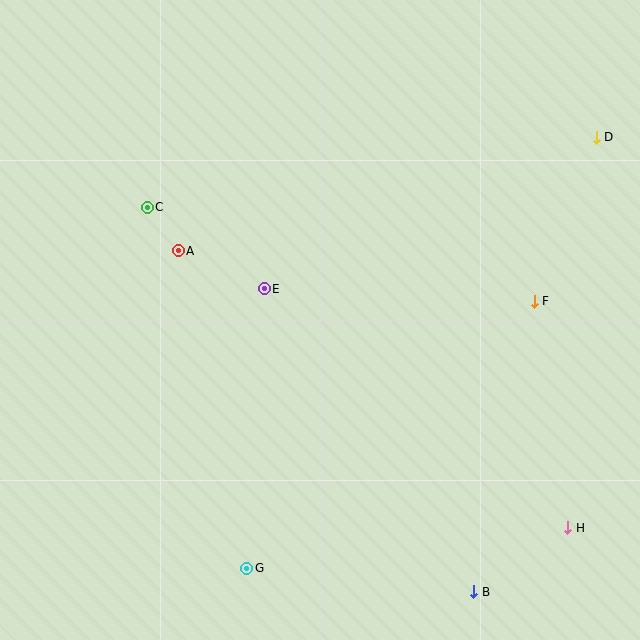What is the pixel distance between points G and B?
The distance between G and B is 228 pixels.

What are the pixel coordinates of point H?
Point H is at (568, 528).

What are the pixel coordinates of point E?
Point E is at (264, 289).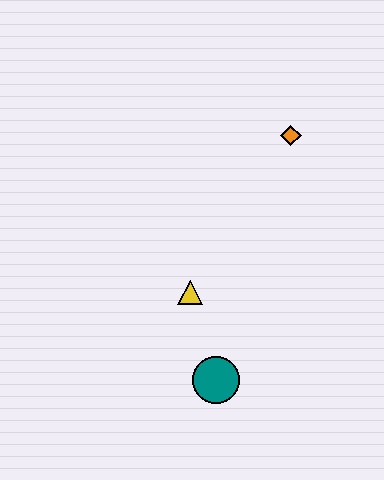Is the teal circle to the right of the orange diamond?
No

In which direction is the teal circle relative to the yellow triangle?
The teal circle is below the yellow triangle.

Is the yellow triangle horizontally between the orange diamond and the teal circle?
No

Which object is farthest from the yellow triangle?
The orange diamond is farthest from the yellow triangle.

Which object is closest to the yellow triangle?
The teal circle is closest to the yellow triangle.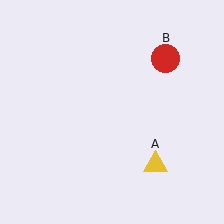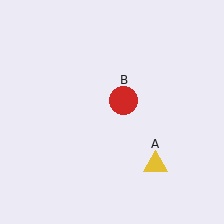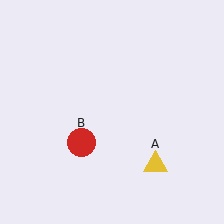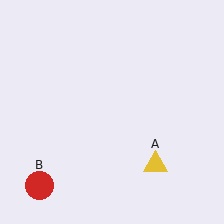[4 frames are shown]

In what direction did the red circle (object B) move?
The red circle (object B) moved down and to the left.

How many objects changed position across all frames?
1 object changed position: red circle (object B).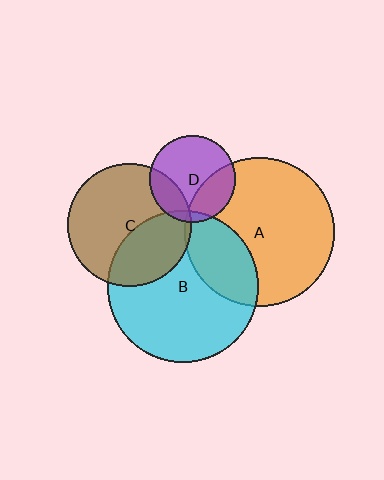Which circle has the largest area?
Circle B (cyan).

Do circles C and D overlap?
Yes.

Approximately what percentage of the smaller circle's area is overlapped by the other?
Approximately 20%.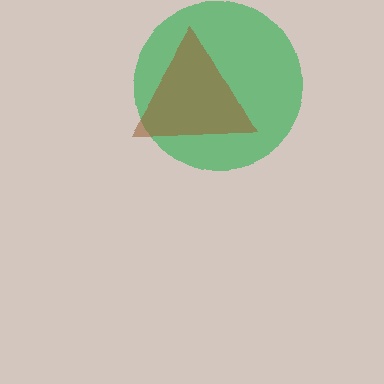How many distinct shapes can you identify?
There are 2 distinct shapes: a green circle, a brown triangle.